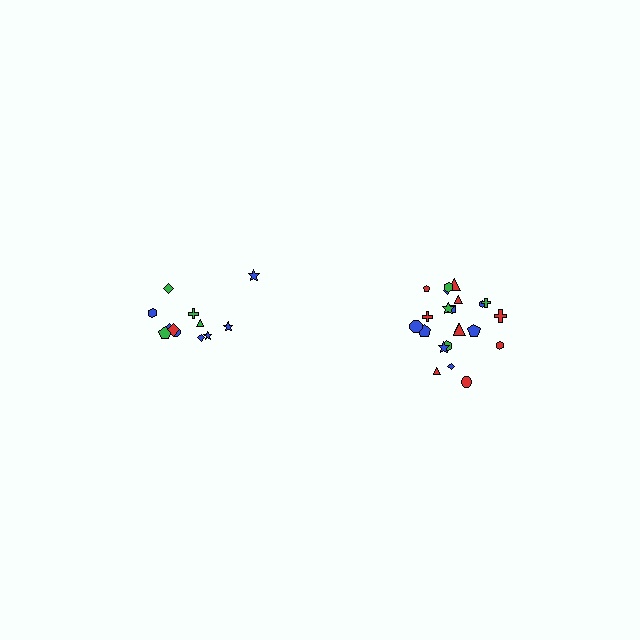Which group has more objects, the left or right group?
The right group.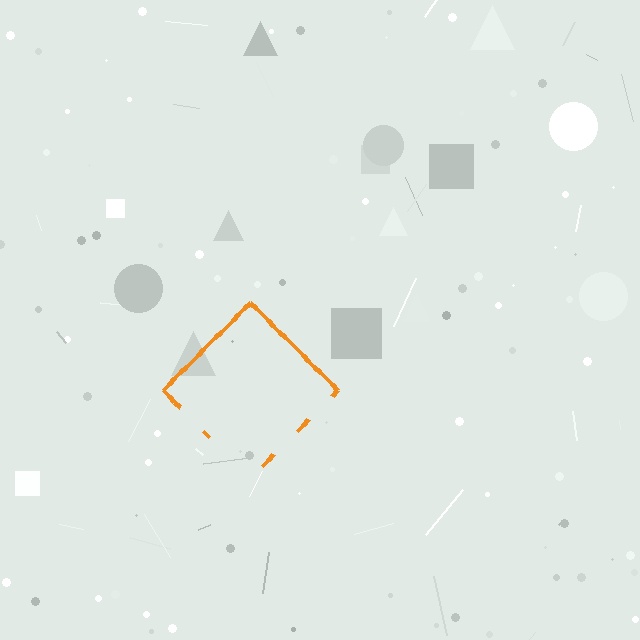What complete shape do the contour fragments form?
The contour fragments form a diamond.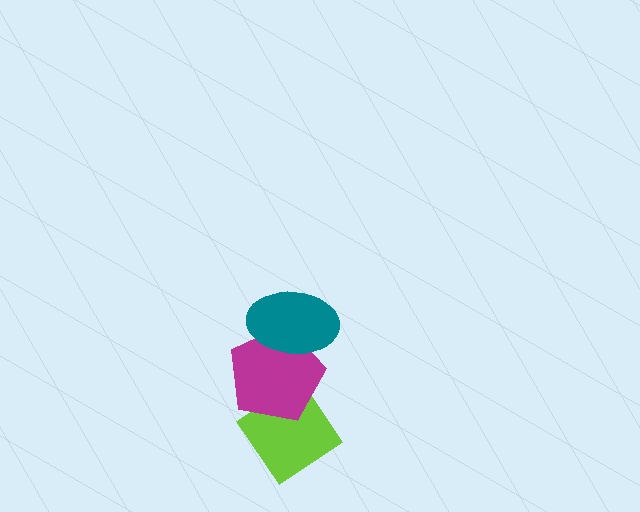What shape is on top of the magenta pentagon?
The teal ellipse is on top of the magenta pentagon.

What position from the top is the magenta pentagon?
The magenta pentagon is 2nd from the top.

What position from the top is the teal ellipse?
The teal ellipse is 1st from the top.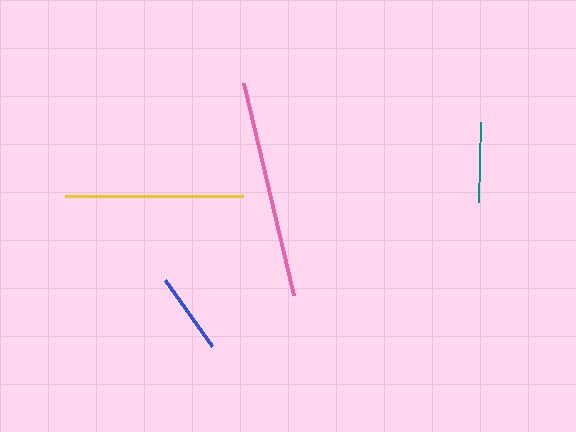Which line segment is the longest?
The pink line is the longest at approximately 218 pixels.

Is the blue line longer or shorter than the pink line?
The pink line is longer than the blue line.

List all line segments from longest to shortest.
From longest to shortest: pink, yellow, blue, teal.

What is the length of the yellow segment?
The yellow segment is approximately 178 pixels long.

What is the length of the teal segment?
The teal segment is approximately 80 pixels long.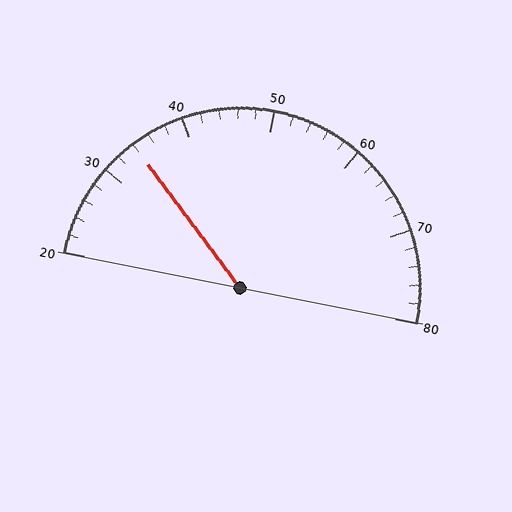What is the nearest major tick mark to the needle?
The nearest major tick mark is 30.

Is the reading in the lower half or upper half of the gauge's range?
The reading is in the lower half of the range (20 to 80).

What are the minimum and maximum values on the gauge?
The gauge ranges from 20 to 80.